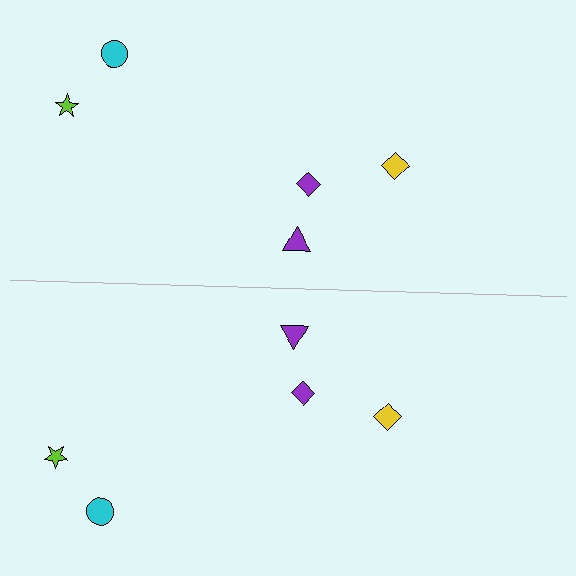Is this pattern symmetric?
Yes, this pattern has bilateral (reflection) symmetry.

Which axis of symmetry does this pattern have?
The pattern has a horizontal axis of symmetry running through the center of the image.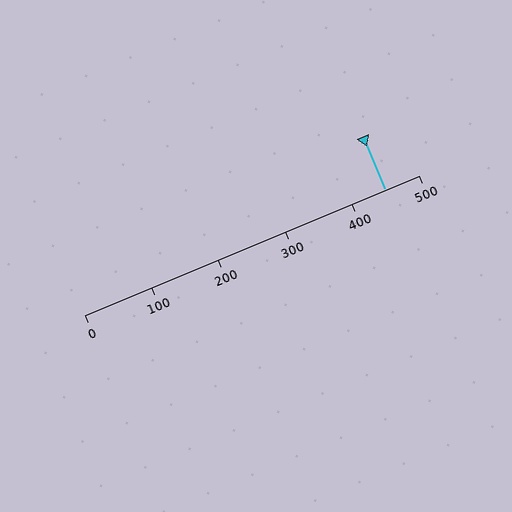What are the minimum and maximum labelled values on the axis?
The axis runs from 0 to 500.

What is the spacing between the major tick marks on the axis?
The major ticks are spaced 100 apart.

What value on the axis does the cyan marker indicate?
The marker indicates approximately 450.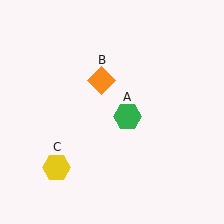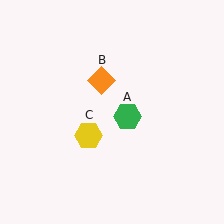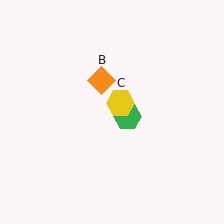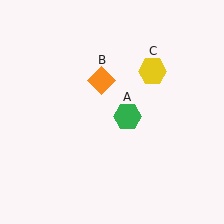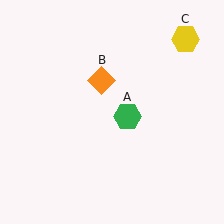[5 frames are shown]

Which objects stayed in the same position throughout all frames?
Green hexagon (object A) and orange diamond (object B) remained stationary.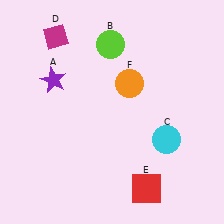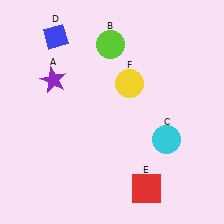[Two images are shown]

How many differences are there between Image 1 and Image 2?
There are 2 differences between the two images.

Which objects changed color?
D changed from magenta to blue. F changed from orange to yellow.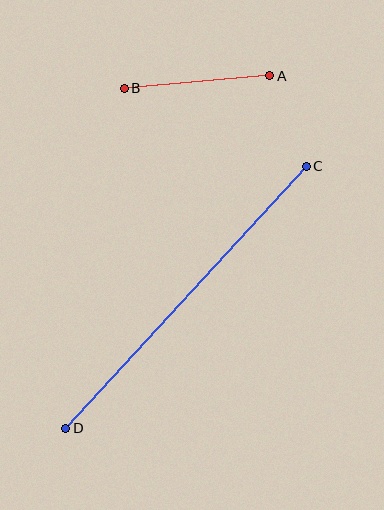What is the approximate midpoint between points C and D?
The midpoint is at approximately (186, 297) pixels.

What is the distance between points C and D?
The distance is approximately 356 pixels.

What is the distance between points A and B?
The distance is approximately 146 pixels.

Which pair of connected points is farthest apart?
Points C and D are farthest apart.